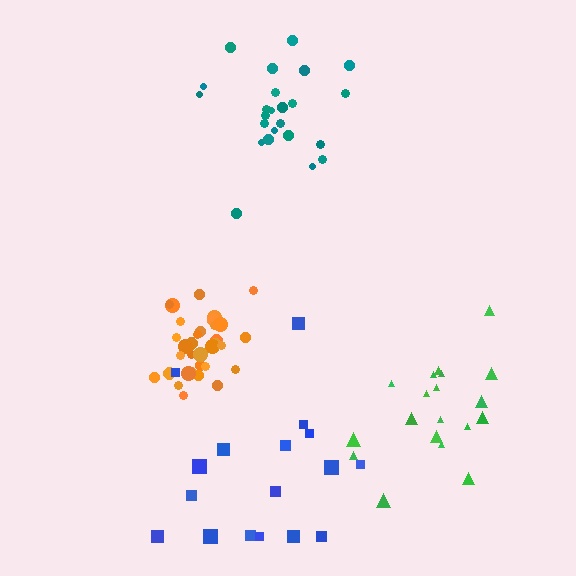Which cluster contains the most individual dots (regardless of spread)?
Orange (33).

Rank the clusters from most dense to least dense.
orange, teal, green, blue.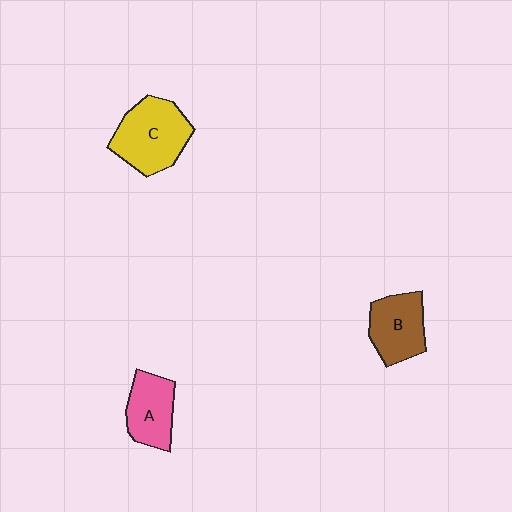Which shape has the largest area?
Shape C (yellow).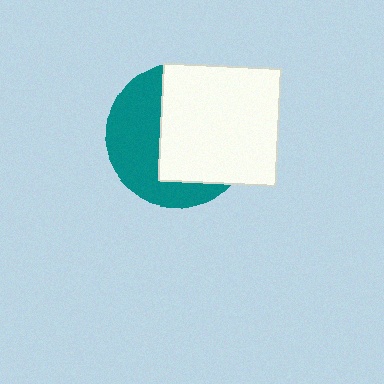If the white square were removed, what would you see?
You would see the complete teal circle.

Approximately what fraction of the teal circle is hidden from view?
Roughly 57% of the teal circle is hidden behind the white square.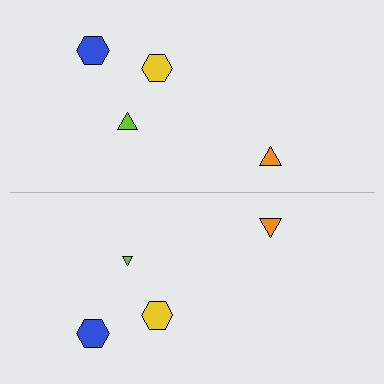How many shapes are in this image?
There are 8 shapes in this image.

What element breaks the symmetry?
The lime triangle on the bottom side has a different size than its mirror counterpart.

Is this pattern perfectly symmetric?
No, the pattern is not perfectly symmetric. The lime triangle on the bottom side has a different size than its mirror counterpart.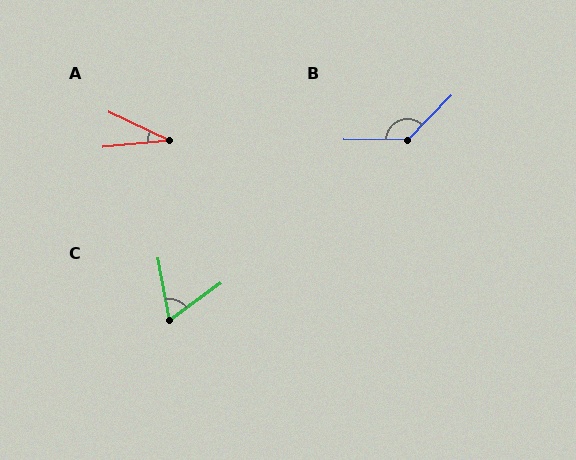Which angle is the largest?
B, at approximately 134 degrees.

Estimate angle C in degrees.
Approximately 64 degrees.